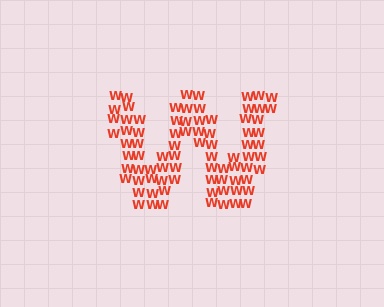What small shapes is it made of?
It is made of small letter W's.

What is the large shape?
The large shape is the letter W.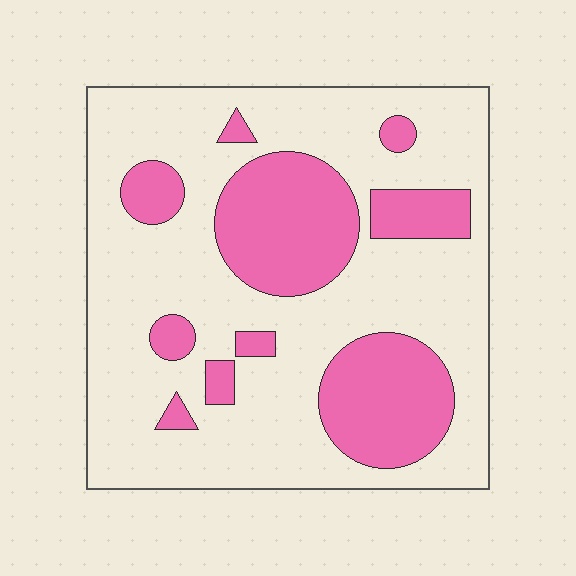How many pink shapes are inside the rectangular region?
10.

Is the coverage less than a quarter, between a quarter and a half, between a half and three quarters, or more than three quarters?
Between a quarter and a half.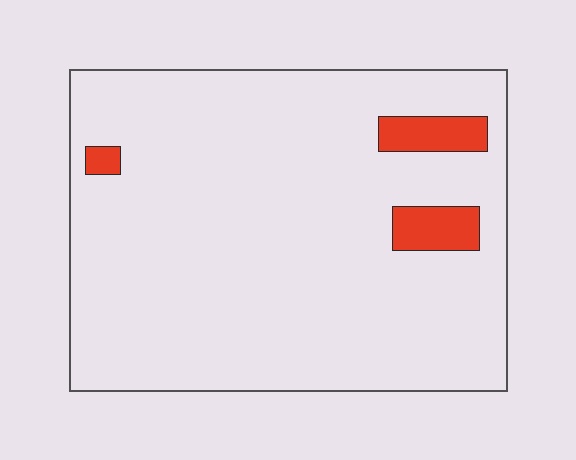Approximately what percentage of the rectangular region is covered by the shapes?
Approximately 5%.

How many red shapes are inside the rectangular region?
3.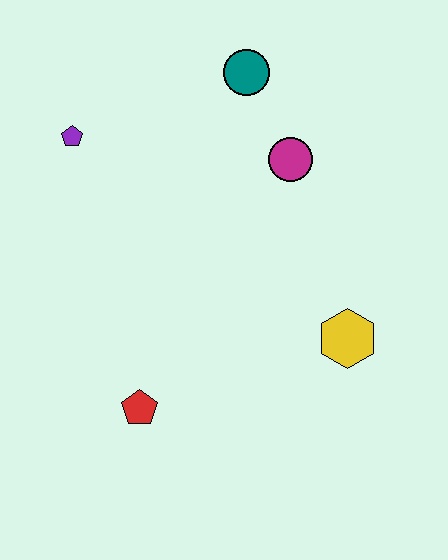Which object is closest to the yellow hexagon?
The magenta circle is closest to the yellow hexagon.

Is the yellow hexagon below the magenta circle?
Yes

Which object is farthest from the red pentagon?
The teal circle is farthest from the red pentagon.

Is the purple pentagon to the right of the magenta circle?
No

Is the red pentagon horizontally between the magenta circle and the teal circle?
No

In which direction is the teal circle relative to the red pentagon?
The teal circle is above the red pentagon.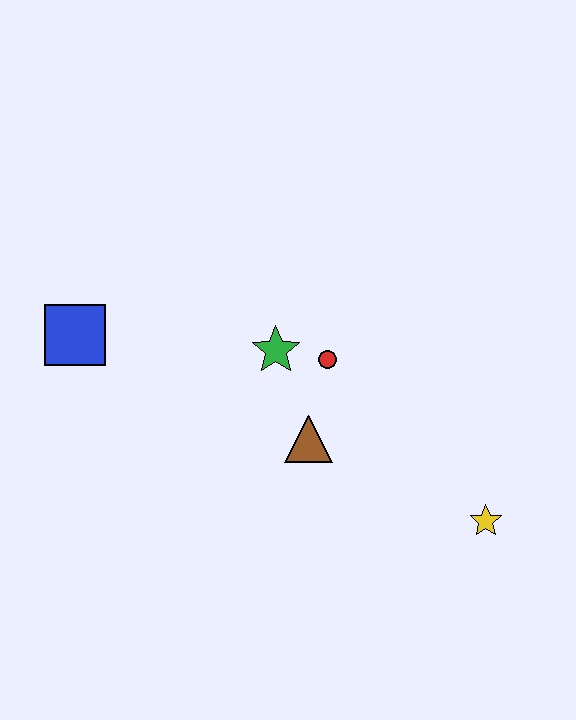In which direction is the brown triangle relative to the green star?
The brown triangle is below the green star.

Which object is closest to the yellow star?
The brown triangle is closest to the yellow star.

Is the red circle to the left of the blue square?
No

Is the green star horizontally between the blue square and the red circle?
Yes